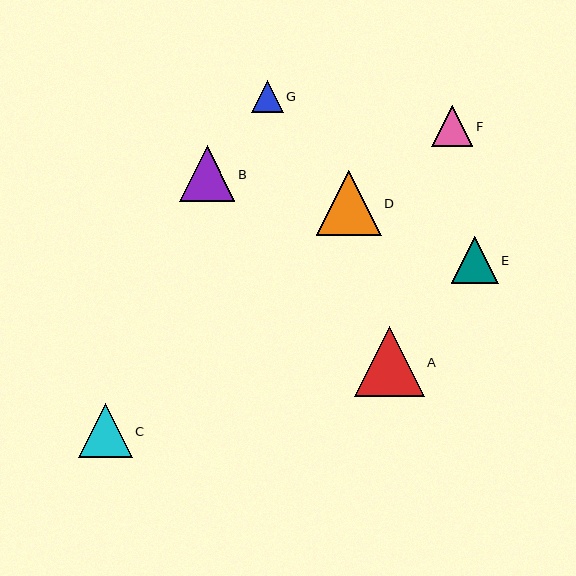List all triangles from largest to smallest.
From largest to smallest: A, D, B, C, E, F, G.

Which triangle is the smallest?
Triangle G is the smallest with a size of approximately 32 pixels.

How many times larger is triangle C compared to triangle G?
Triangle C is approximately 1.7 times the size of triangle G.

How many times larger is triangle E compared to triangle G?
Triangle E is approximately 1.5 times the size of triangle G.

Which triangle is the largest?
Triangle A is the largest with a size of approximately 70 pixels.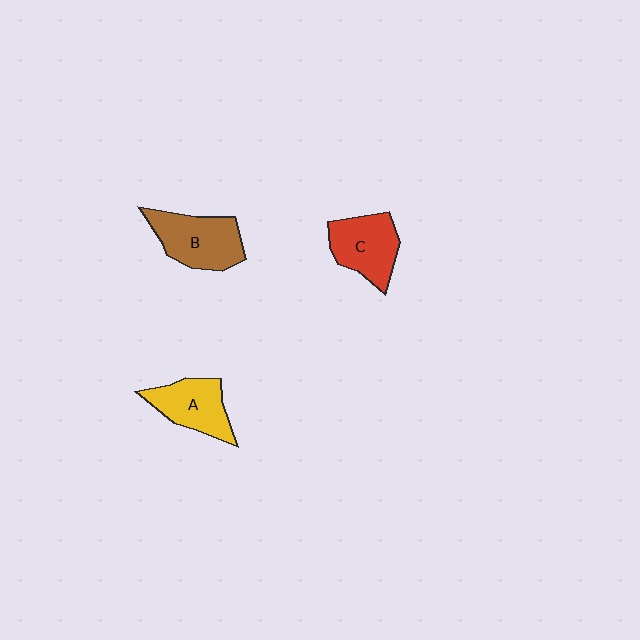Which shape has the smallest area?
Shape A (yellow).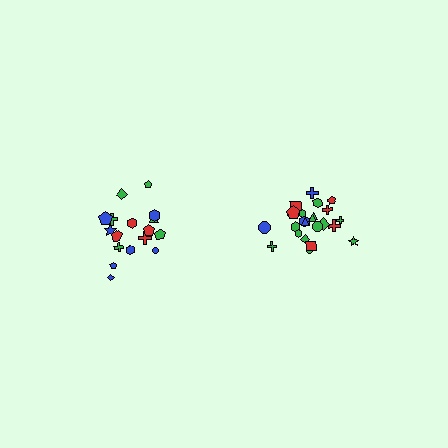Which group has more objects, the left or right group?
The right group.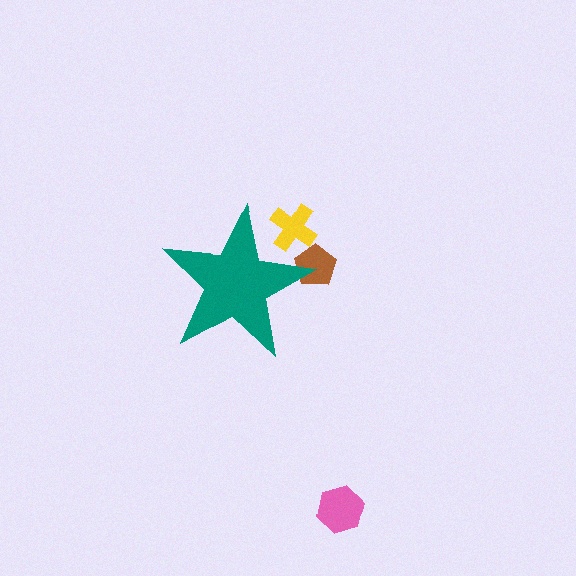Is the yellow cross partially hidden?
Yes, the yellow cross is partially hidden behind the teal star.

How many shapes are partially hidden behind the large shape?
2 shapes are partially hidden.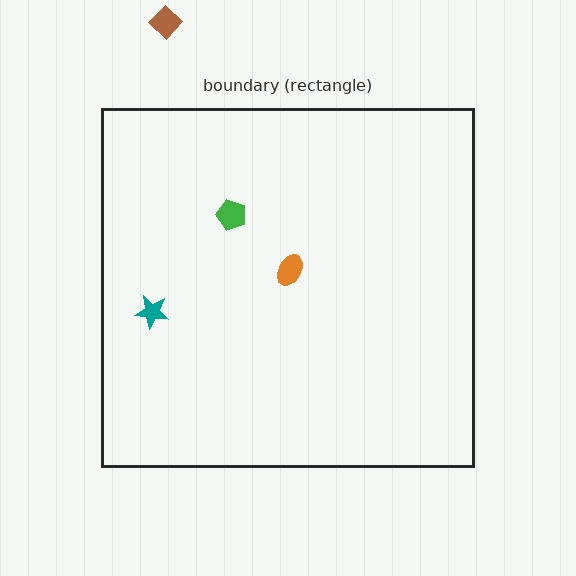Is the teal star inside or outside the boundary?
Inside.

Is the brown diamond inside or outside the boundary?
Outside.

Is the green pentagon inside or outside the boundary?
Inside.